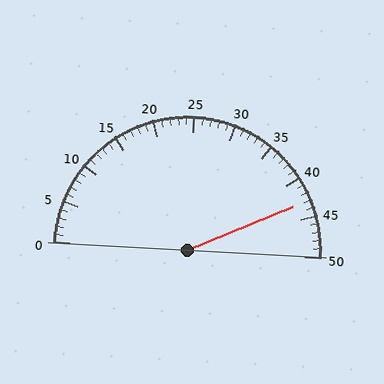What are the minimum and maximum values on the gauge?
The gauge ranges from 0 to 50.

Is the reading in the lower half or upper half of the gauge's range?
The reading is in the upper half of the range (0 to 50).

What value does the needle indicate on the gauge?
The needle indicates approximately 43.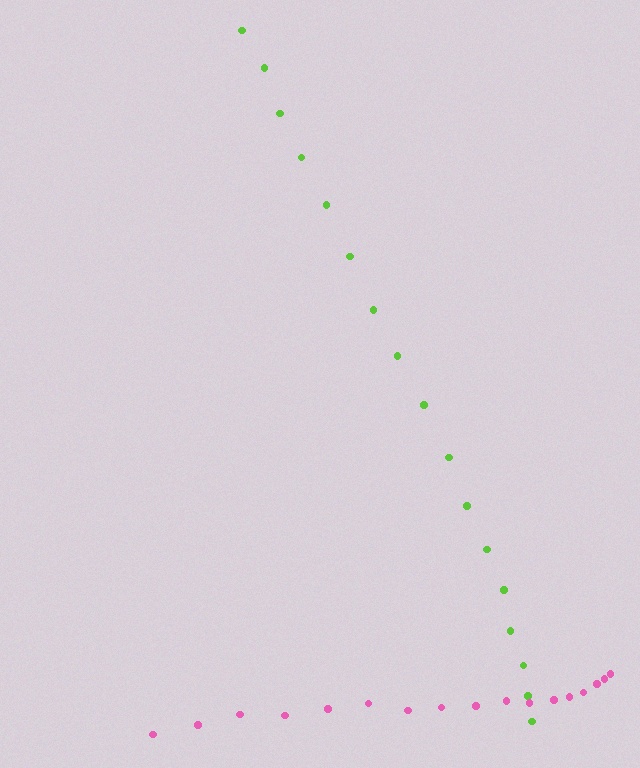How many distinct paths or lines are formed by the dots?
There are 2 distinct paths.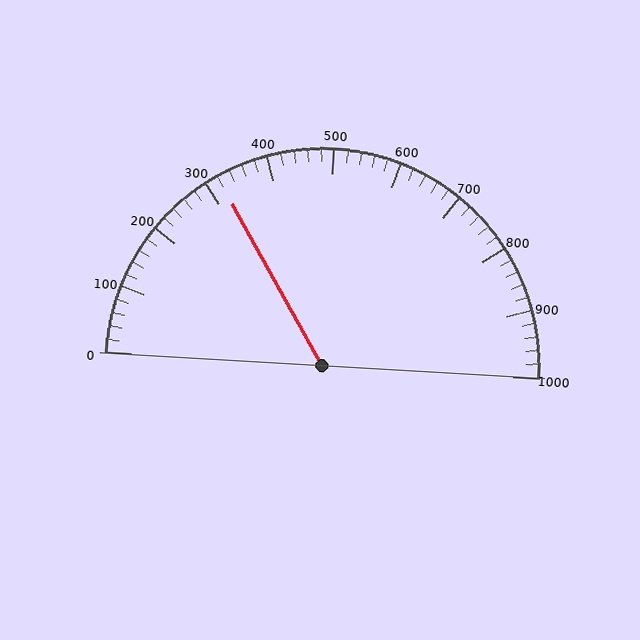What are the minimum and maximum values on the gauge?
The gauge ranges from 0 to 1000.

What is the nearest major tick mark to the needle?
The nearest major tick mark is 300.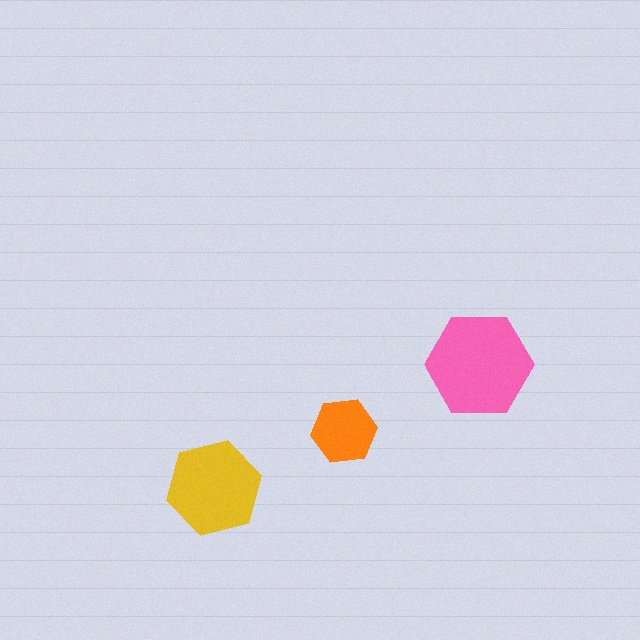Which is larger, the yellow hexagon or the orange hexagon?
The yellow one.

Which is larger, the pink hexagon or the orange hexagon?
The pink one.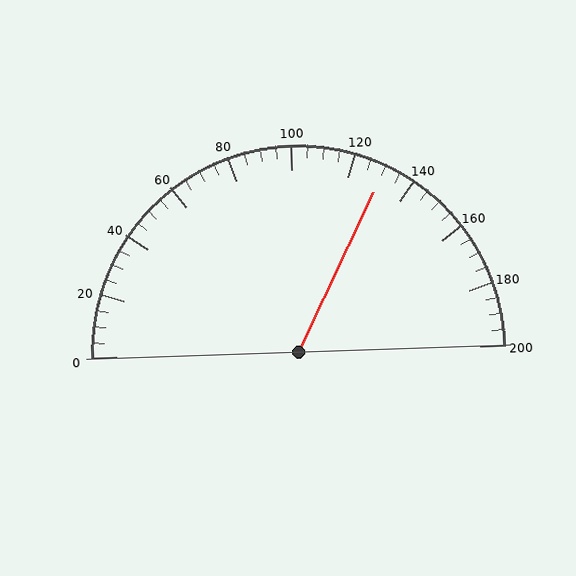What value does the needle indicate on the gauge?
The needle indicates approximately 130.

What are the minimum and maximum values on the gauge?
The gauge ranges from 0 to 200.